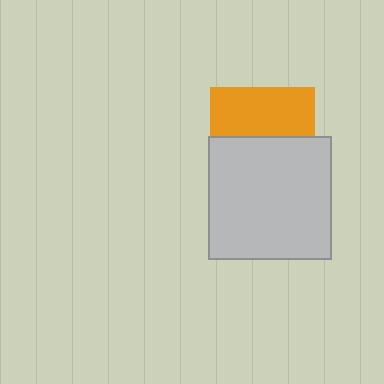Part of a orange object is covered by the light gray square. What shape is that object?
It is a square.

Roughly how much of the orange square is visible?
About half of it is visible (roughly 46%).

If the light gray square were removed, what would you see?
You would see the complete orange square.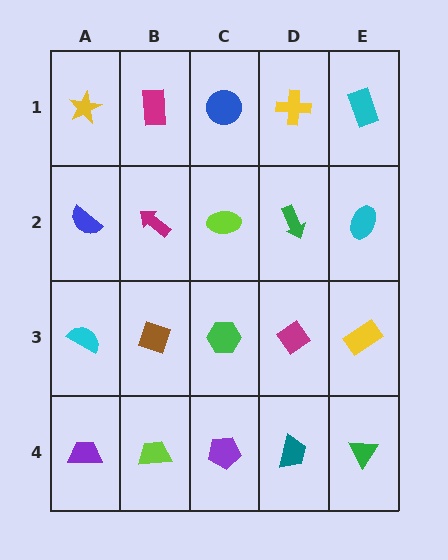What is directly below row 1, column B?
A magenta arrow.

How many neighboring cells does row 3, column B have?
4.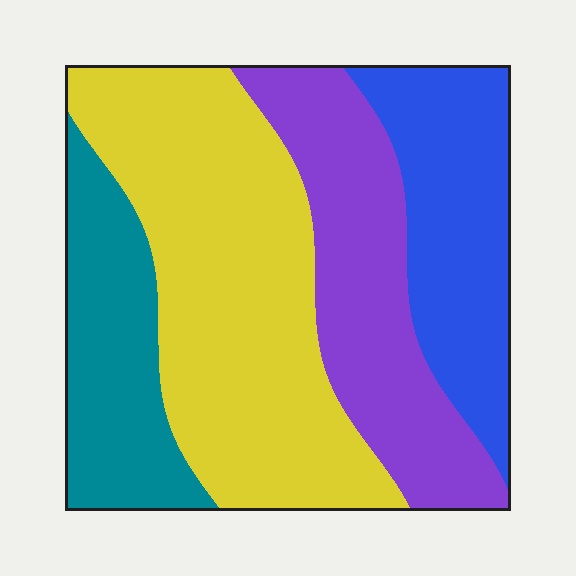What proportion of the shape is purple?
Purple covers roughly 25% of the shape.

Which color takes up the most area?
Yellow, at roughly 40%.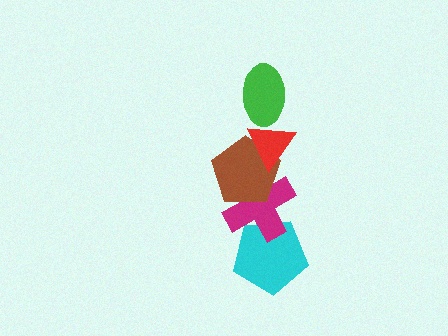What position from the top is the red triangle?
The red triangle is 2nd from the top.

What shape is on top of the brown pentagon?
The red triangle is on top of the brown pentagon.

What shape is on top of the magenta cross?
The brown pentagon is on top of the magenta cross.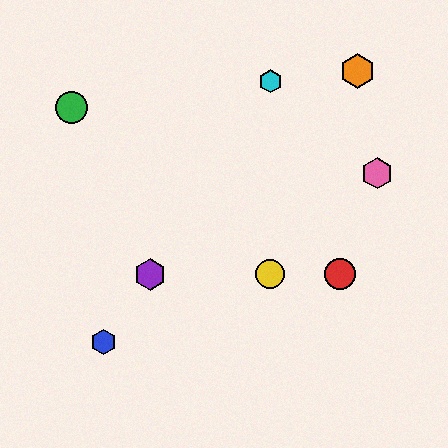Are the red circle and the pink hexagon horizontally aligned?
No, the red circle is at y≈274 and the pink hexagon is at y≈173.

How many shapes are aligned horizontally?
3 shapes (the red circle, the yellow circle, the purple hexagon) are aligned horizontally.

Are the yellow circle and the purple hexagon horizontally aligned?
Yes, both are at y≈274.